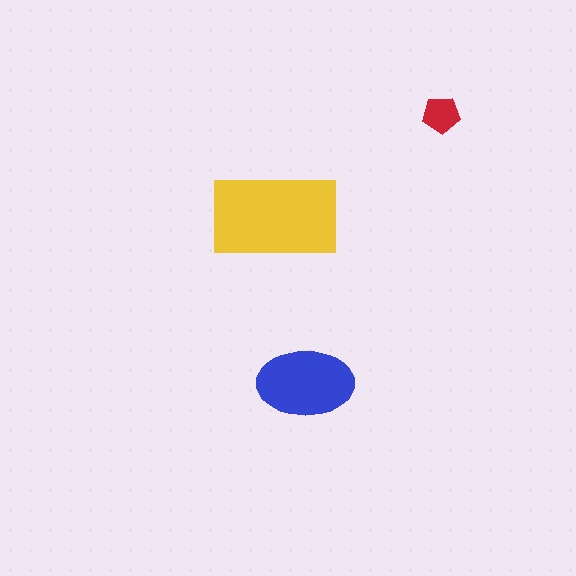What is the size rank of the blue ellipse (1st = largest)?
2nd.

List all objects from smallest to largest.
The red pentagon, the blue ellipse, the yellow rectangle.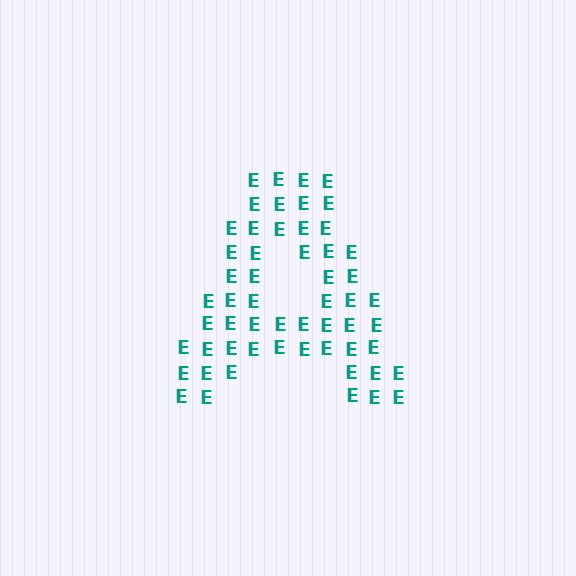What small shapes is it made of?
It is made of small letter E's.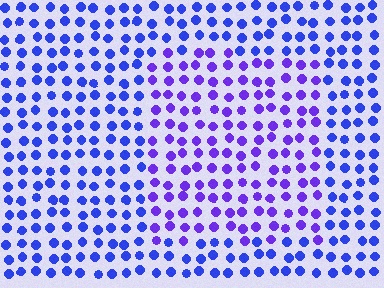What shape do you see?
I see a rectangle.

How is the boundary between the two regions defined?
The boundary is defined purely by a slight shift in hue (about 28 degrees). Spacing, size, and orientation are identical on both sides.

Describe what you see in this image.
The image is filled with small blue elements in a uniform arrangement. A rectangle-shaped region is visible where the elements are tinted to a slightly different hue, forming a subtle color boundary.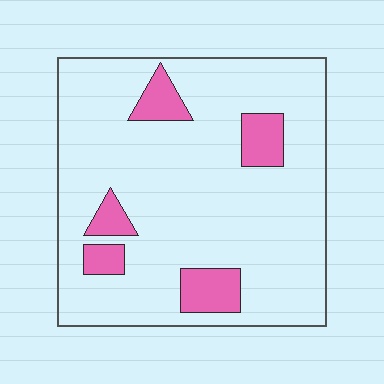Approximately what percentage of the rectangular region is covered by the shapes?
Approximately 15%.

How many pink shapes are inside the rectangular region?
5.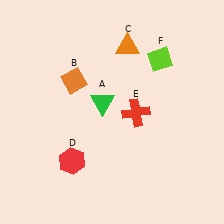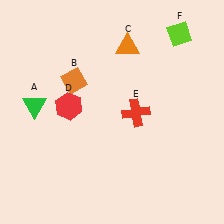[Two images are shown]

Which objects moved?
The objects that moved are: the green triangle (A), the red hexagon (D), the lime diamond (F).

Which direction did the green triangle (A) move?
The green triangle (A) moved left.